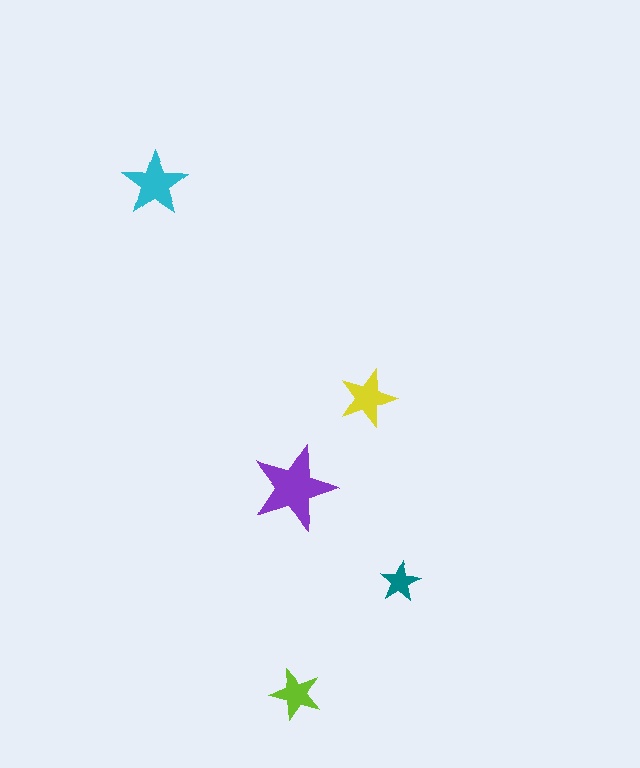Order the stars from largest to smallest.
the purple one, the cyan one, the yellow one, the lime one, the teal one.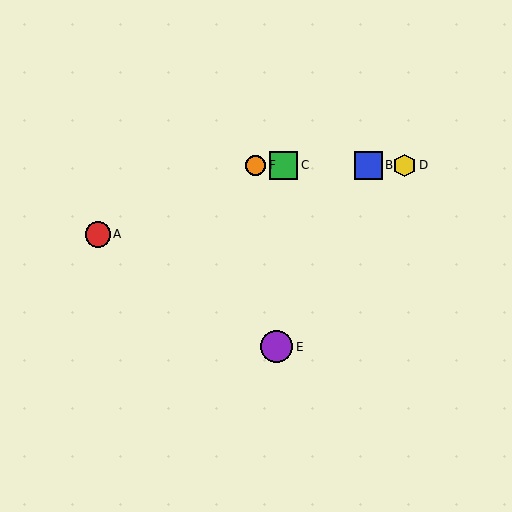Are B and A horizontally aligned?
No, B is at y≈165 and A is at y≈234.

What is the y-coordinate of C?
Object C is at y≈165.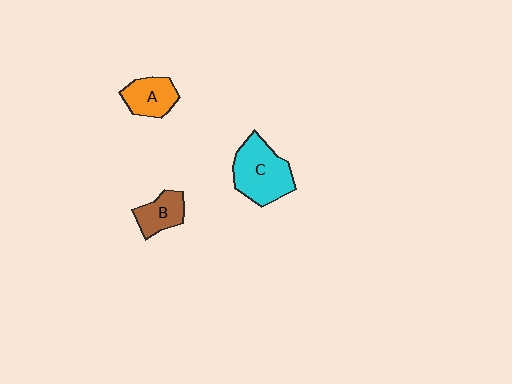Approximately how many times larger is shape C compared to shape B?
Approximately 1.8 times.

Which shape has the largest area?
Shape C (cyan).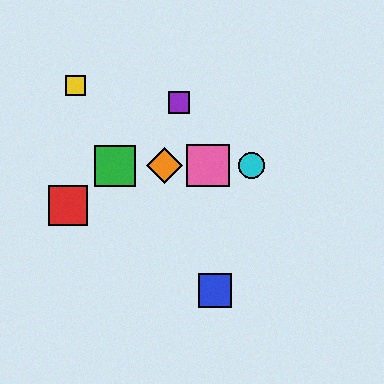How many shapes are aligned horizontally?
4 shapes (the green square, the orange diamond, the cyan circle, the pink square) are aligned horizontally.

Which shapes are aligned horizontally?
The green square, the orange diamond, the cyan circle, the pink square are aligned horizontally.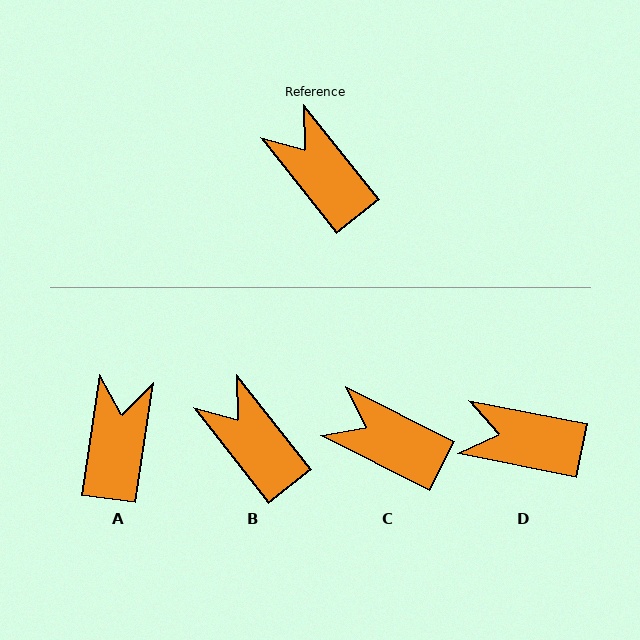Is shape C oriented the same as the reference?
No, it is off by about 25 degrees.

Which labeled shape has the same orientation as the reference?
B.